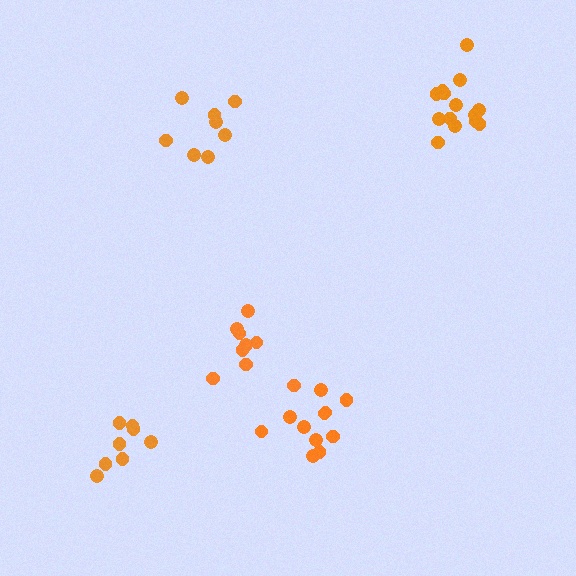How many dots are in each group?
Group 1: 8 dots, Group 2: 11 dots, Group 3: 8 dots, Group 4: 9 dots, Group 5: 14 dots (50 total).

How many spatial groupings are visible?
There are 5 spatial groupings.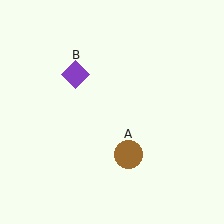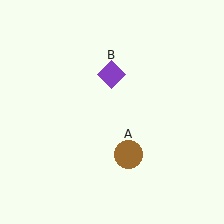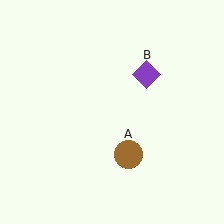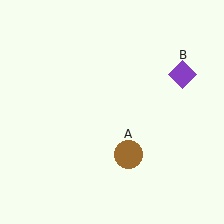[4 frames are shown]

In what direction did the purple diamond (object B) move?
The purple diamond (object B) moved right.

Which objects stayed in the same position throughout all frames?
Brown circle (object A) remained stationary.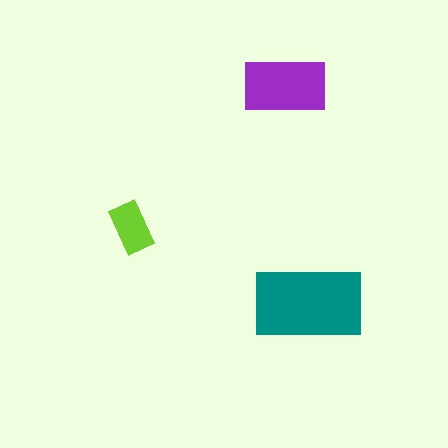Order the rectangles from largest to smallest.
the teal one, the purple one, the lime one.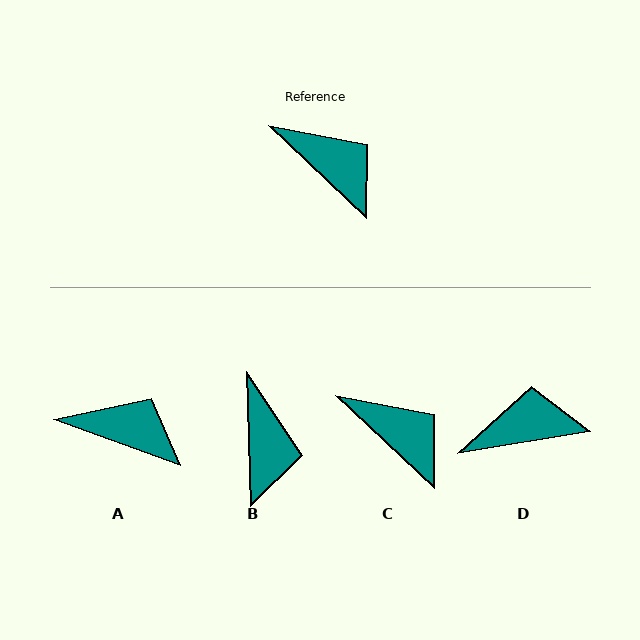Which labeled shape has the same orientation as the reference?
C.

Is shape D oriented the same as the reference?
No, it is off by about 53 degrees.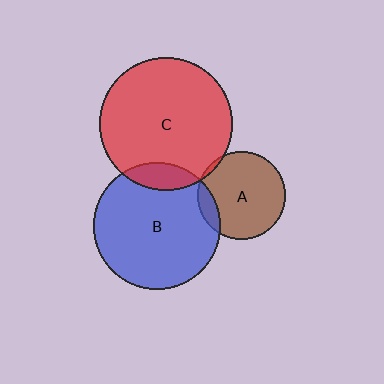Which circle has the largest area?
Circle C (red).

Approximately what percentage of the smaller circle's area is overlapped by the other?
Approximately 10%.